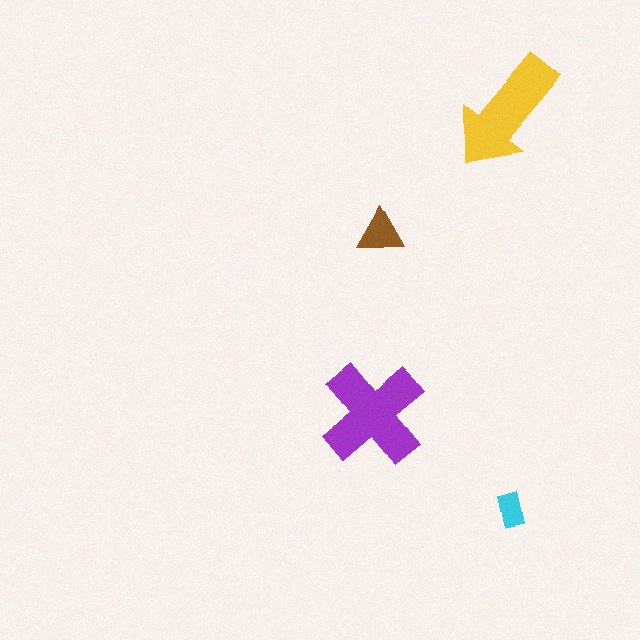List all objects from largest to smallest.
The purple cross, the yellow arrow, the brown triangle, the cyan rectangle.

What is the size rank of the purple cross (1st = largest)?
1st.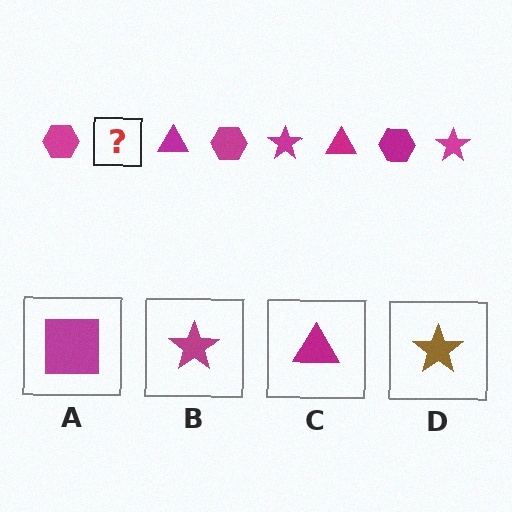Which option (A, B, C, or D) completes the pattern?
B.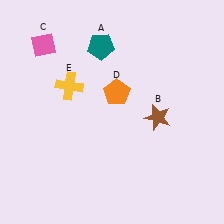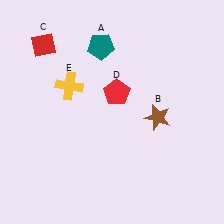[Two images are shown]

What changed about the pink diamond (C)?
In Image 1, C is pink. In Image 2, it changed to red.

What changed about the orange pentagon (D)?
In Image 1, D is orange. In Image 2, it changed to red.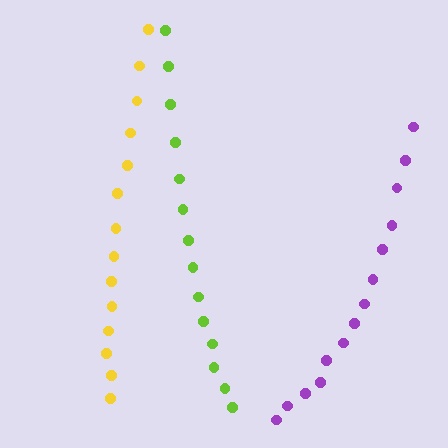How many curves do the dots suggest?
There are 3 distinct paths.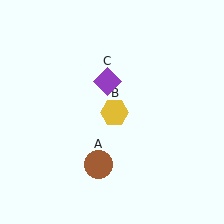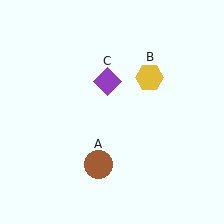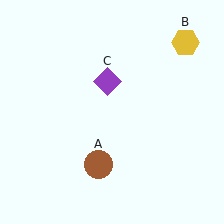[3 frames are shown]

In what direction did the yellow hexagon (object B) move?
The yellow hexagon (object B) moved up and to the right.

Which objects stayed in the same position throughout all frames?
Brown circle (object A) and purple diamond (object C) remained stationary.